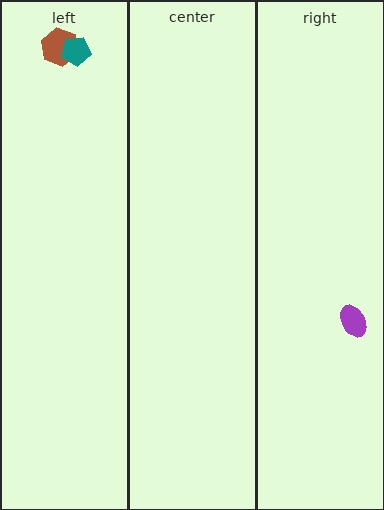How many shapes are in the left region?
2.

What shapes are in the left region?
The brown hexagon, the teal pentagon.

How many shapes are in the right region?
1.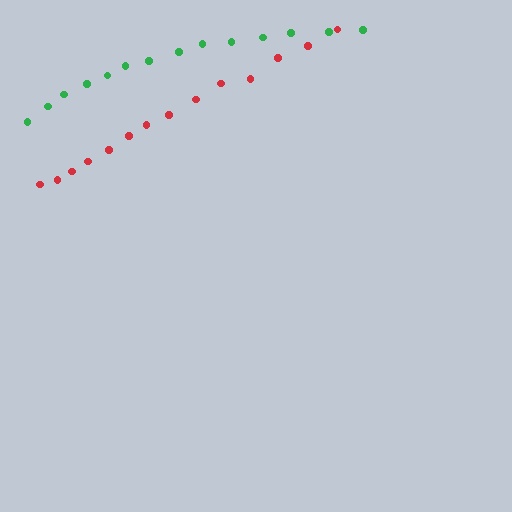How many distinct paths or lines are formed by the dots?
There are 2 distinct paths.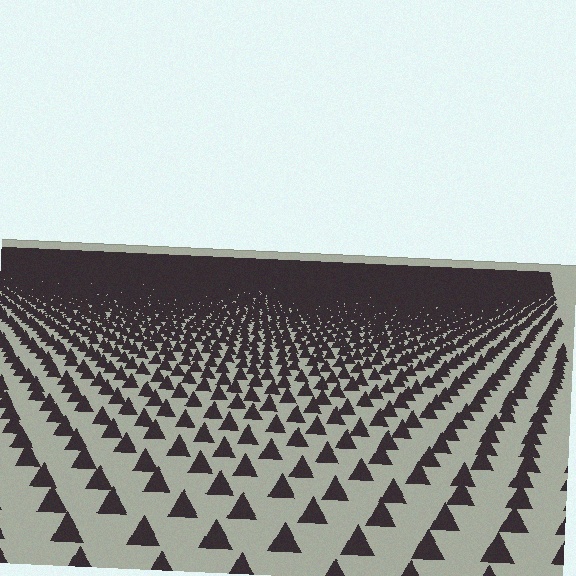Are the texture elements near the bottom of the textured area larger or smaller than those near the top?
Larger. Near the bottom, elements are closer to the viewer and appear at a bigger on-screen size.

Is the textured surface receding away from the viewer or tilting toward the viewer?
The surface is receding away from the viewer. Texture elements get smaller and denser toward the top.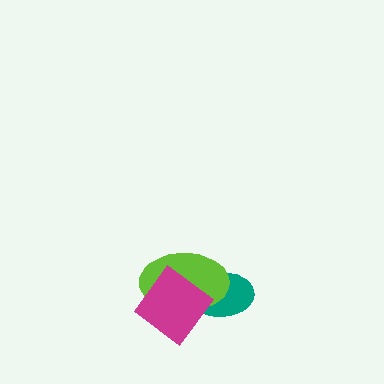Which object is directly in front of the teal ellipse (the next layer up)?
The lime ellipse is directly in front of the teal ellipse.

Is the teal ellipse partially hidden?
Yes, it is partially covered by another shape.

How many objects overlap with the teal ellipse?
2 objects overlap with the teal ellipse.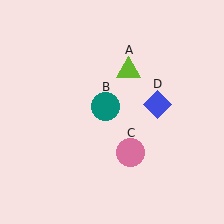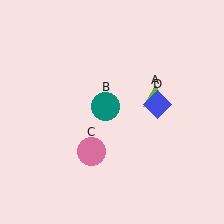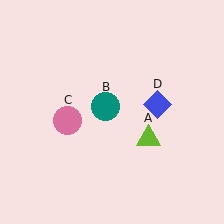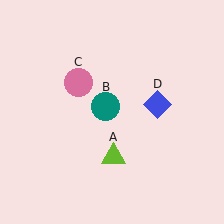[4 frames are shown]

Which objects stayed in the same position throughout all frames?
Teal circle (object B) and blue diamond (object D) remained stationary.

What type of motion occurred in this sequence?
The lime triangle (object A), pink circle (object C) rotated clockwise around the center of the scene.